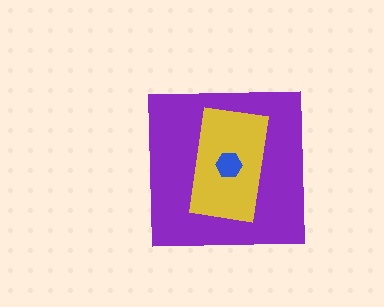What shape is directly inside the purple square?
The yellow rectangle.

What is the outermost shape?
The purple square.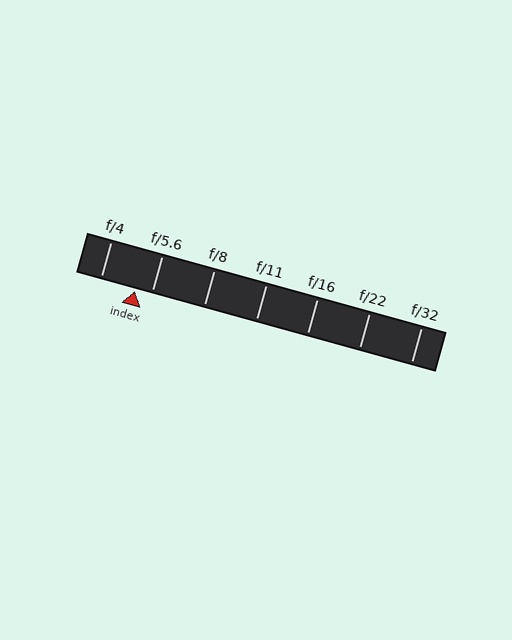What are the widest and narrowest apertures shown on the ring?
The widest aperture shown is f/4 and the narrowest is f/32.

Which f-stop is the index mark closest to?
The index mark is closest to f/5.6.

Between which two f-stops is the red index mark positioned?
The index mark is between f/4 and f/5.6.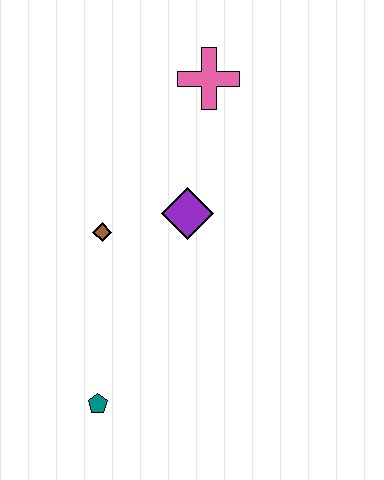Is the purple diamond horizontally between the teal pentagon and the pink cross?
Yes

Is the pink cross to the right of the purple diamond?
Yes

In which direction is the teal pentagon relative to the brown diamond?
The teal pentagon is below the brown diamond.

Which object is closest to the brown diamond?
The purple diamond is closest to the brown diamond.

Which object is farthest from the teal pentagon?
The pink cross is farthest from the teal pentagon.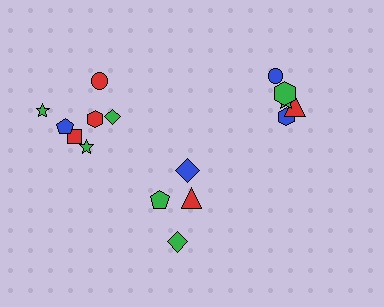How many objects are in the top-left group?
There are 7 objects.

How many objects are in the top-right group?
There are 5 objects.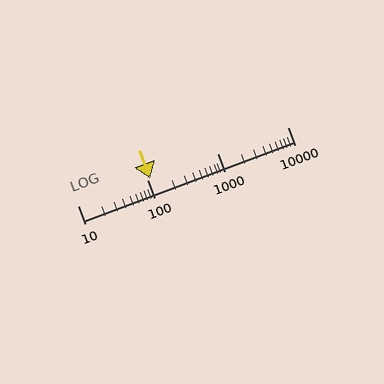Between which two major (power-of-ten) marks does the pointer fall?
The pointer is between 100 and 1000.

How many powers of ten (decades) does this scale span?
The scale spans 3 decades, from 10 to 10000.